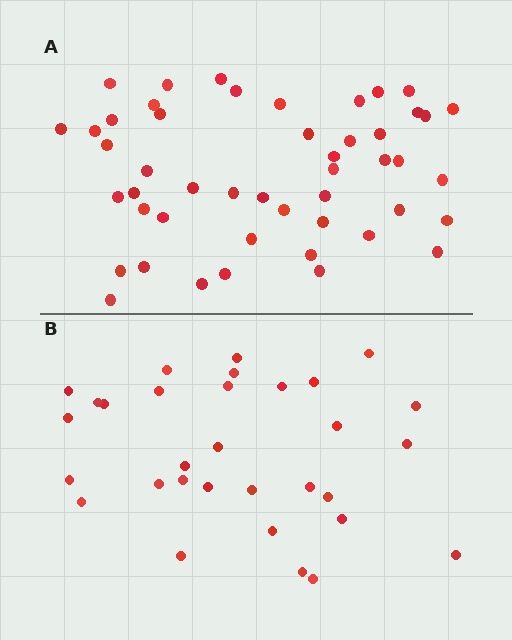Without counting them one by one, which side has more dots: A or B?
Region A (the top region) has more dots.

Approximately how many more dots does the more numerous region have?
Region A has approximately 15 more dots than region B.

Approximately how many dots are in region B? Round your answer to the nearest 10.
About 30 dots. (The exact count is 31, which rounds to 30.)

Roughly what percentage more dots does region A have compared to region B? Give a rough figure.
About 55% more.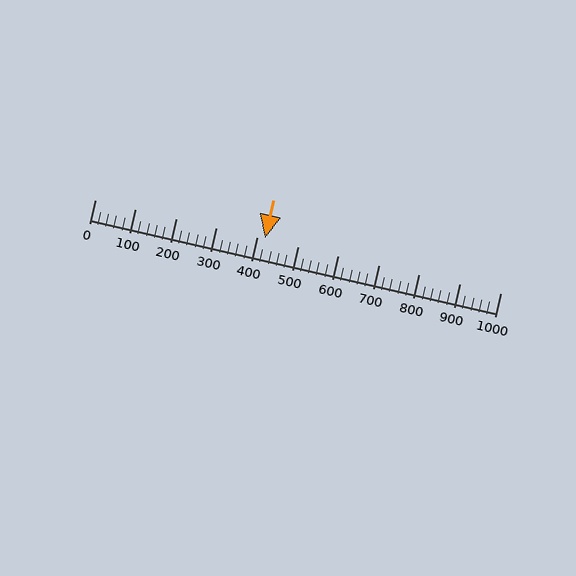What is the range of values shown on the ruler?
The ruler shows values from 0 to 1000.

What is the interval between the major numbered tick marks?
The major tick marks are spaced 100 units apart.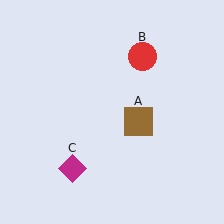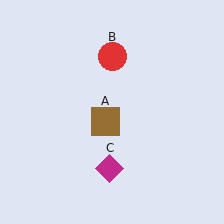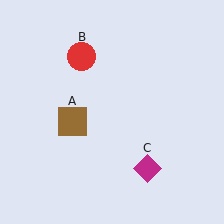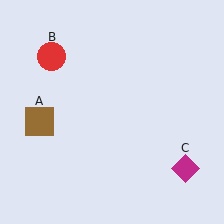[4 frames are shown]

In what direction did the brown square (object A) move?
The brown square (object A) moved left.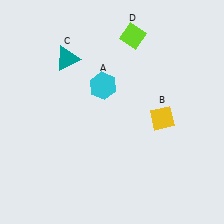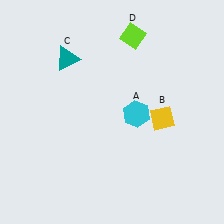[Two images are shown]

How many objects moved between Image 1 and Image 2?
1 object moved between the two images.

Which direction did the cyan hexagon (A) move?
The cyan hexagon (A) moved right.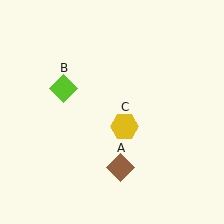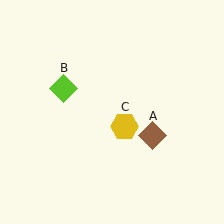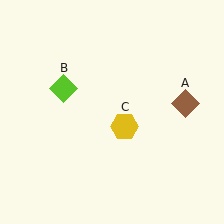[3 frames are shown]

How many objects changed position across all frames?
1 object changed position: brown diamond (object A).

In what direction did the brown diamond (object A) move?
The brown diamond (object A) moved up and to the right.